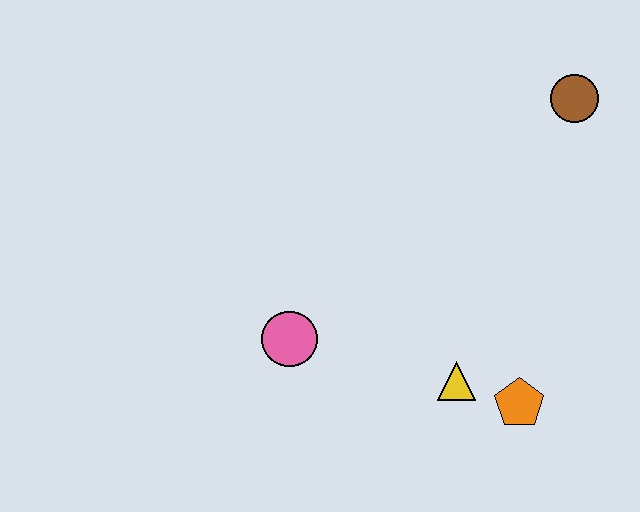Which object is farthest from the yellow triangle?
The brown circle is farthest from the yellow triangle.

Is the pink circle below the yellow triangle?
No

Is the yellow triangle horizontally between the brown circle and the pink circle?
Yes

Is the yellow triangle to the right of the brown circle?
No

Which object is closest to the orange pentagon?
The yellow triangle is closest to the orange pentagon.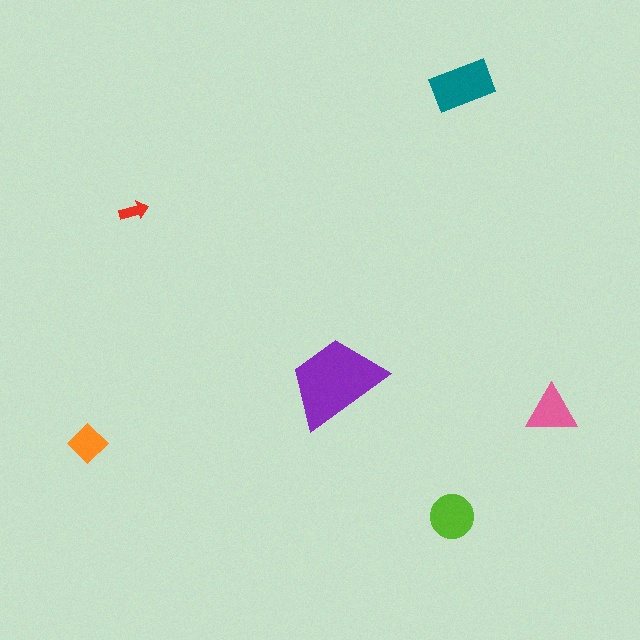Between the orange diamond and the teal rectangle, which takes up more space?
The teal rectangle.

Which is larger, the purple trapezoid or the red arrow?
The purple trapezoid.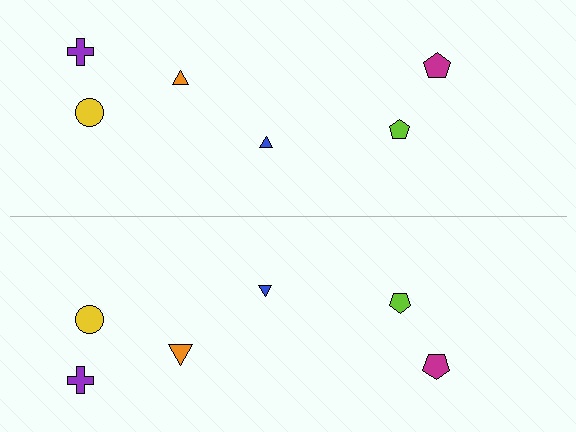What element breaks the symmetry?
The orange triangle on the bottom side has a different size than its mirror counterpart.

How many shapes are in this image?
There are 12 shapes in this image.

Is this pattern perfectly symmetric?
No, the pattern is not perfectly symmetric. The orange triangle on the bottom side has a different size than its mirror counterpart.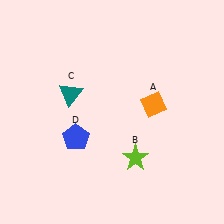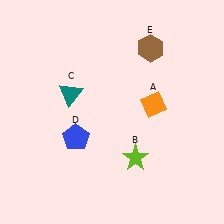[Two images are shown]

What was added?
A brown hexagon (E) was added in Image 2.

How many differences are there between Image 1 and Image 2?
There is 1 difference between the two images.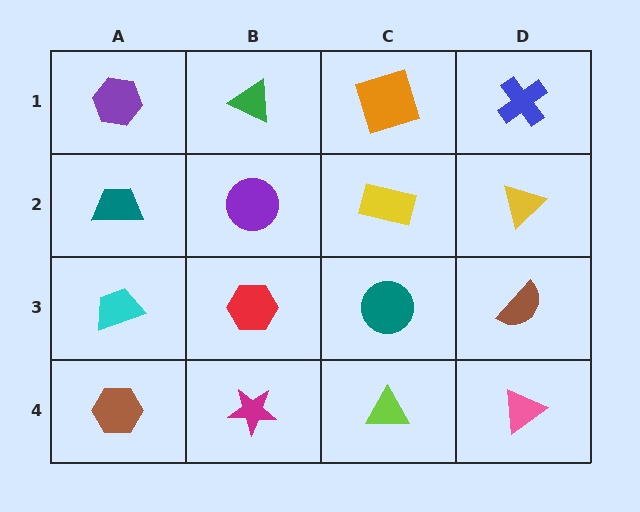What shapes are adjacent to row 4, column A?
A cyan trapezoid (row 3, column A), a magenta star (row 4, column B).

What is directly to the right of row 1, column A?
A green triangle.